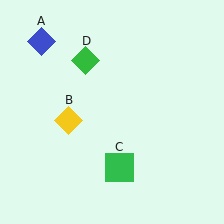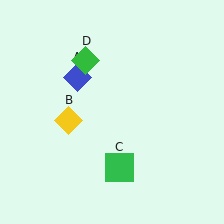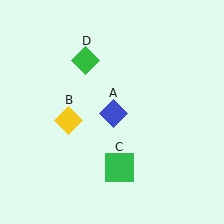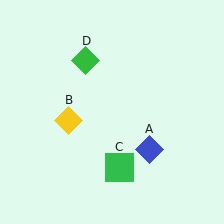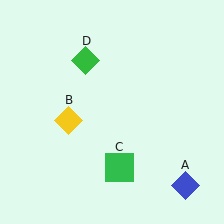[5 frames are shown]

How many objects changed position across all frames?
1 object changed position: blue diamond (object A).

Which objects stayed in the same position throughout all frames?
Yellow diamond (object B) and green square (object C) and green diamond (object D) remained stationary.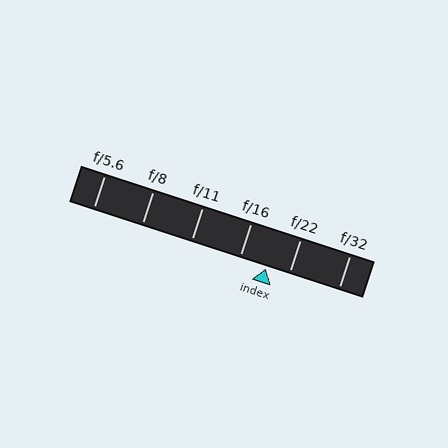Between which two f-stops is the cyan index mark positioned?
The index mark is between f/16 and f/22.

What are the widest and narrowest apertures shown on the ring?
The widest aperture shown is f/5.6 and the narrowest is f/32.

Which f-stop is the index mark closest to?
The index mark is closest to f/22.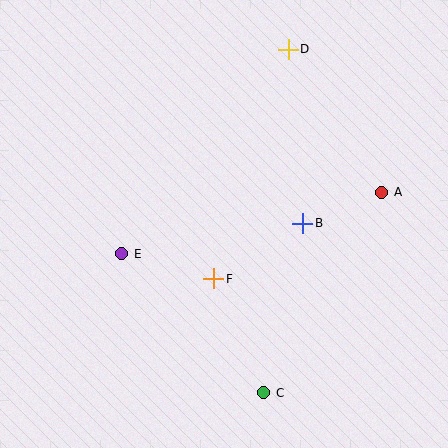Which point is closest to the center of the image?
Point F at (214, 279) is closest to the center.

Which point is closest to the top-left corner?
Point E is closest to the top-left corner.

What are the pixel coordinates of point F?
Point F is at (214, 279).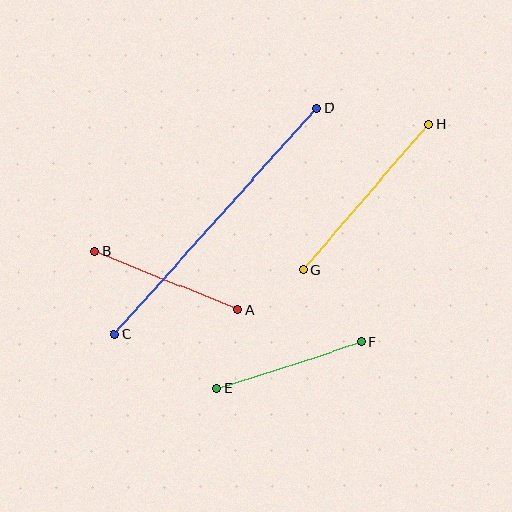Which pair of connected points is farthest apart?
Points C and D are farthest apart.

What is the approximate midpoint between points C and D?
The midpoint is at approximately (216, 221) pixels.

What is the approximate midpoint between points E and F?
The midpoint is at approximately (289, 365) pixels.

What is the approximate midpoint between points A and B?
The midpoint is at approximately (167, 281) pixels.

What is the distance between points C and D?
The distance is approximately 303 pixels.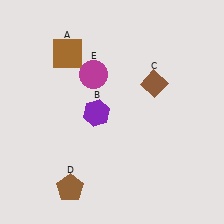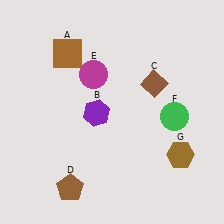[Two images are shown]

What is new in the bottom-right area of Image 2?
A green circle (F) was added in the bottom-right area of Image 2.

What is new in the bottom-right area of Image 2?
A brown hexagon (G) was added in the bottom-right area of Image 2.